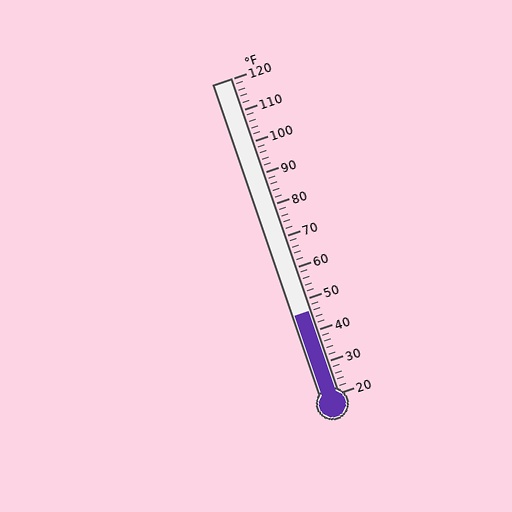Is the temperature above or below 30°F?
The temperature is above 30°F.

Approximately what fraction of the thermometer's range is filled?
The thermometer is filled to approximately 25% of its range.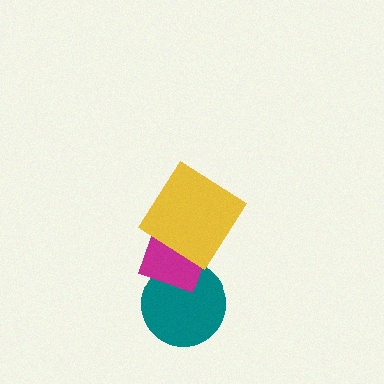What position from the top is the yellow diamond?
The yellow diamond is 1st from the top.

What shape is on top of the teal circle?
The magenta diamond is on top of the teal circle.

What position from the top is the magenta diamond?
The magenta diamond is 2nd from the top.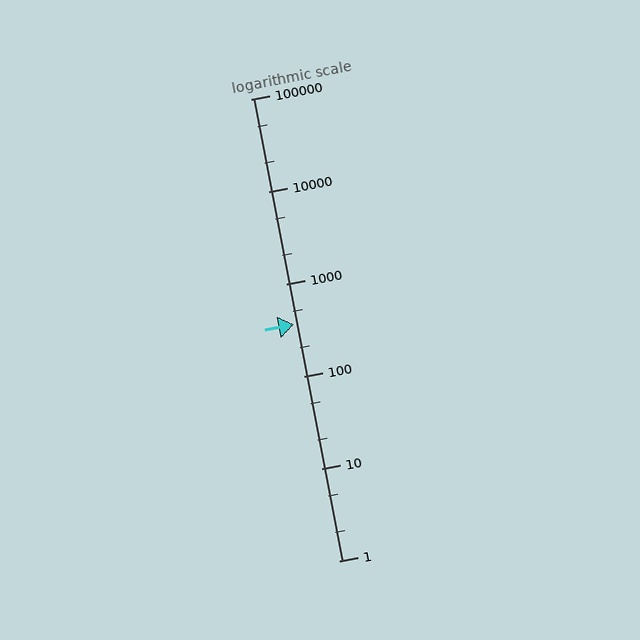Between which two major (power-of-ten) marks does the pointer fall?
The pointer is between 100 and 1000.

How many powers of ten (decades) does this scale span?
The scale spans 5 decades, from 1 to 100000.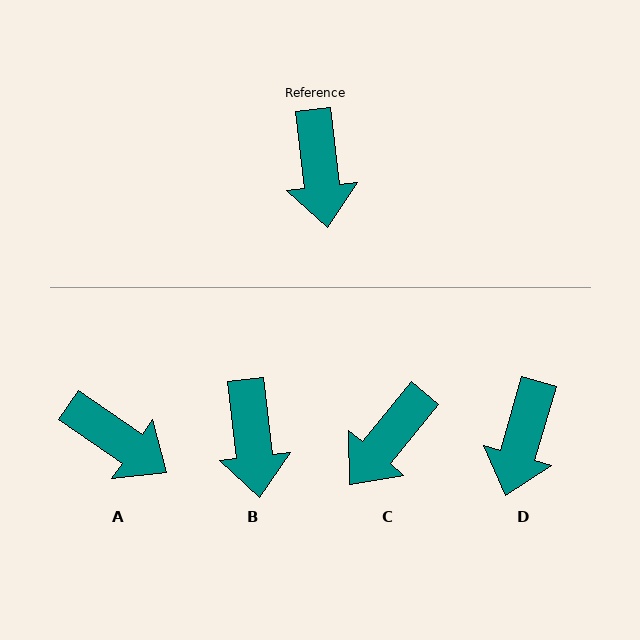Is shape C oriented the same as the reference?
No, it is off by about 46 degrees.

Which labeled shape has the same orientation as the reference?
B.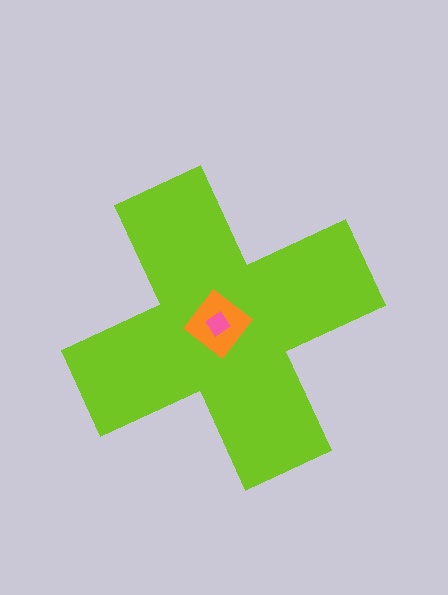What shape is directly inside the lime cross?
The orange diamond.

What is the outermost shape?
The lime cross.